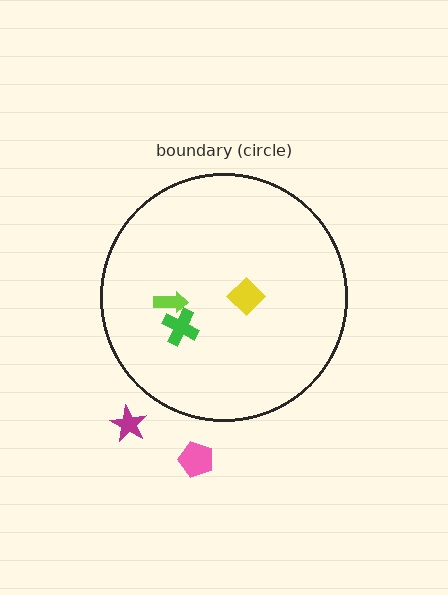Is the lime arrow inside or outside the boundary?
Inside.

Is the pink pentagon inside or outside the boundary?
Outside.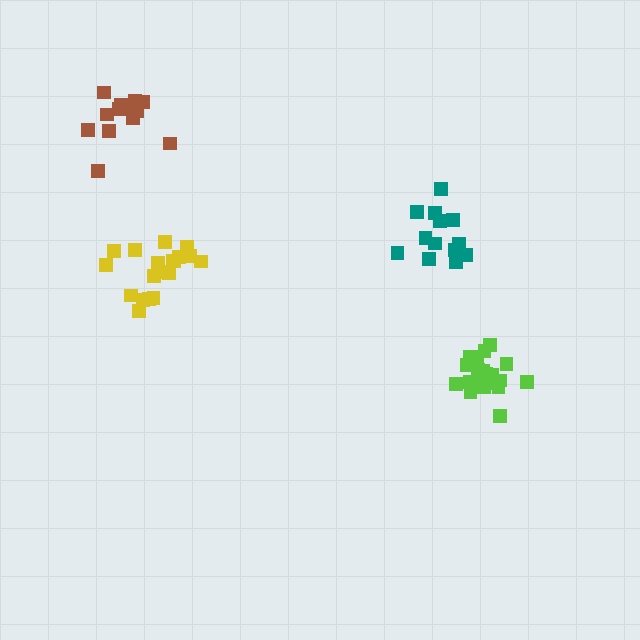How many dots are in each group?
Group 1: 14 dots, Group 2: 20 dots, Group 3: 14 dots, Group 4: 19 dots (67 total).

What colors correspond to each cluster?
The clusters are colored: teal, lime, brown, yellow.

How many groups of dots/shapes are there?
There are 4 groups.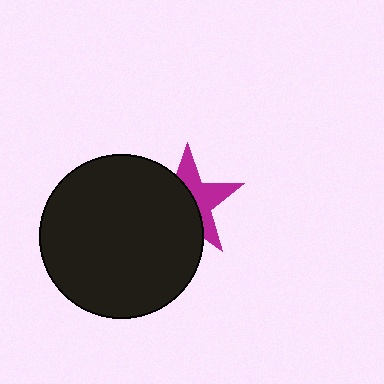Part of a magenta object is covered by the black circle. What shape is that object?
It is a star.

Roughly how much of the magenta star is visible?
A small part of it is visible (roughly 45%).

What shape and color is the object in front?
The object in front is a black circle.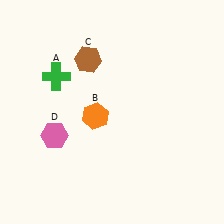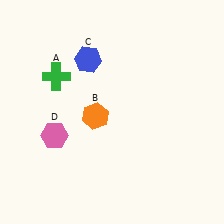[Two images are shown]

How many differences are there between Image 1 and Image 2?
There is 1 difference between the two images.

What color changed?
The hexagon (C) changed from brown in Image 1 to blue in Image 2.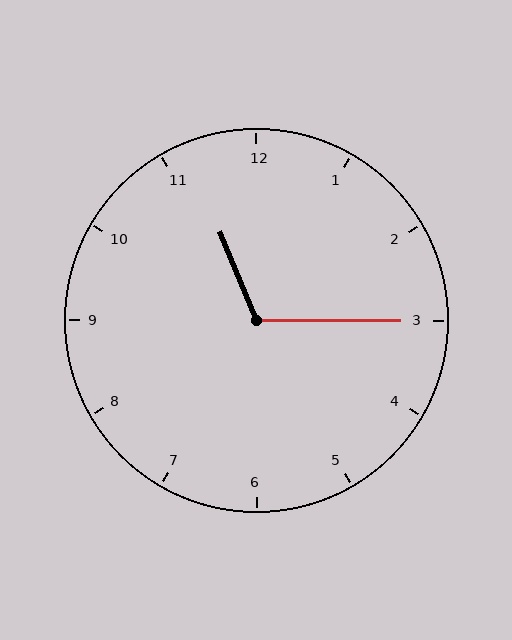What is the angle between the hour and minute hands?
Approximately 112 degrees.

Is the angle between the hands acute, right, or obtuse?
It is obtuse.